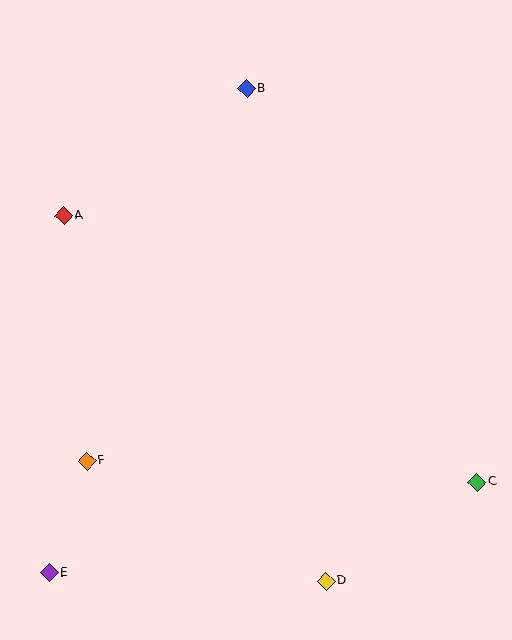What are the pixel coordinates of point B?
Point B is at (246, 89).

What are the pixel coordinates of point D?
Point D is at (326, 581).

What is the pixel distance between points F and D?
The distance between F and D is 267 pixels.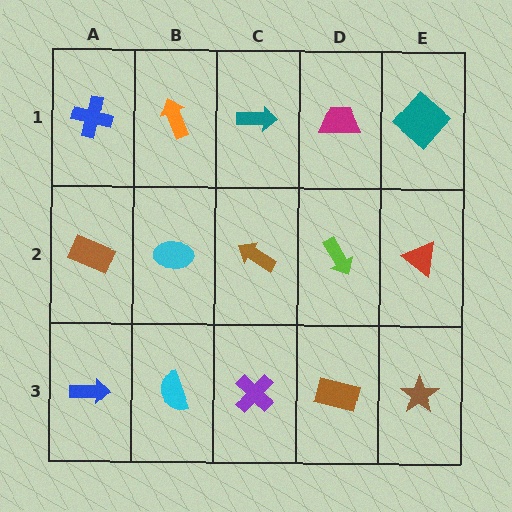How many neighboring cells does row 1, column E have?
2.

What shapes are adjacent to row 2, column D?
A magenta trapezoid (row 1, column D), a brown rectangle (row 3, column D), a brown arrow (row 2, column C), a red triangle (row 2, column E).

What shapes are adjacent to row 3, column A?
A brown rectangle (row 2, column A), a cyan semicircle (row 3, column B).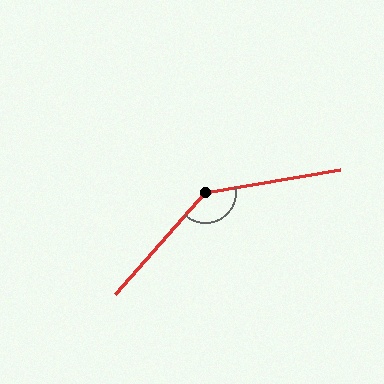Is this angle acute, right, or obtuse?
It is obtuse.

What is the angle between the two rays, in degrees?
Approximately 141 degrees.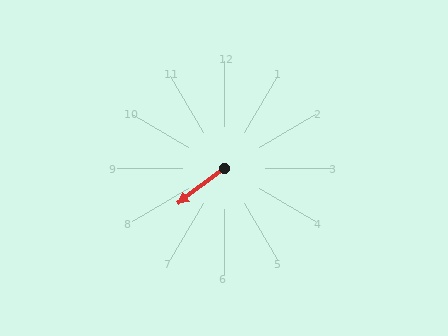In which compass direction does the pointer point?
Southwest.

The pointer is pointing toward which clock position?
Roughly 8 o'clock.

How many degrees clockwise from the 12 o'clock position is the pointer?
Approximately 232 degrees.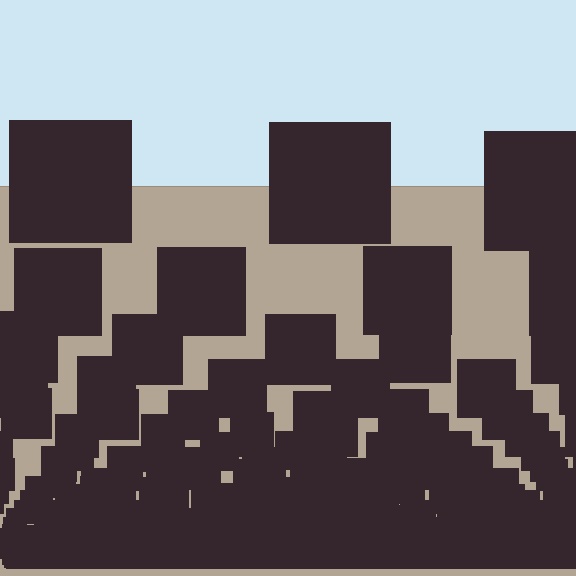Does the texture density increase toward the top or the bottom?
Density increases toward the bottom.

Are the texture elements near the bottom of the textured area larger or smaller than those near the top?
Smaller. The gradient is inverted — elements near the bottom are smaller and denser.